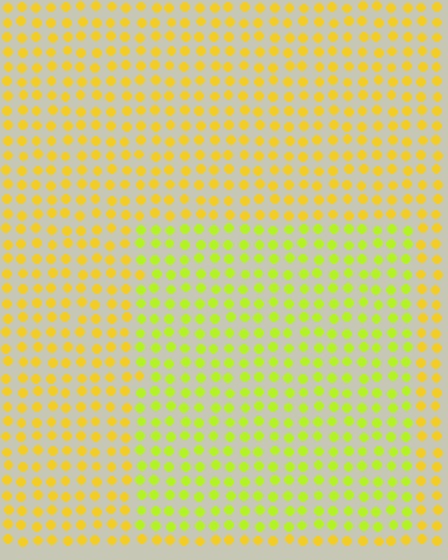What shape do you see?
I see a rectangle.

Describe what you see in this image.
The image is filled with small yellow elements in a uniform arrangement. A rectangle-shaped region is visible where the elements are tinted to a slightly different hue, forming a subtle color boundary.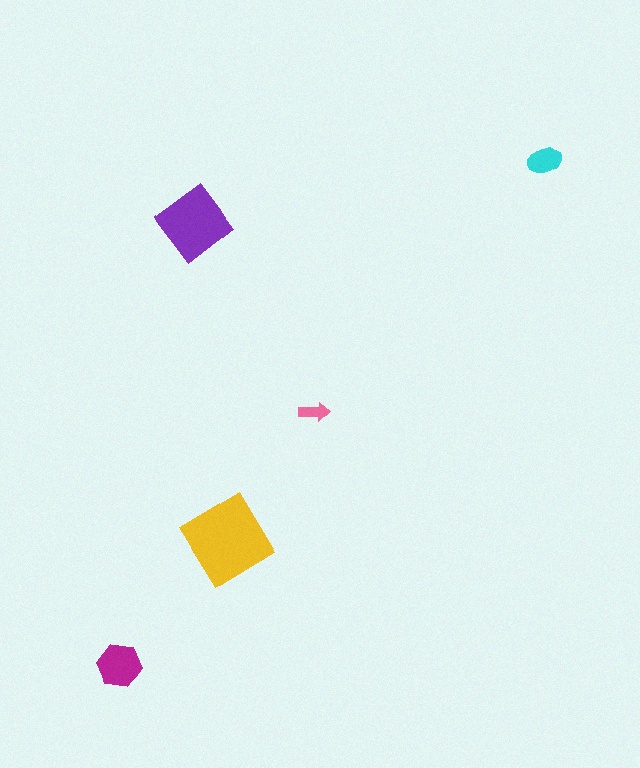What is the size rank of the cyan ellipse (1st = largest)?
4th.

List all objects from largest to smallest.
The yellow diamond, the purple diamond, the magenta hexagon, the cyan ellipse, the pink arrow.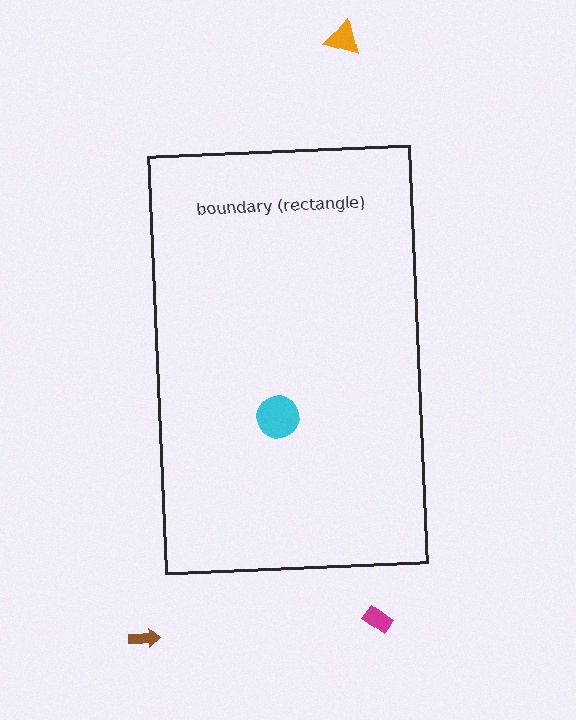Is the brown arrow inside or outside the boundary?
Outside.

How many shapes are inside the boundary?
1 inside, 3 outside.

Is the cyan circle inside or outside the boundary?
Inside.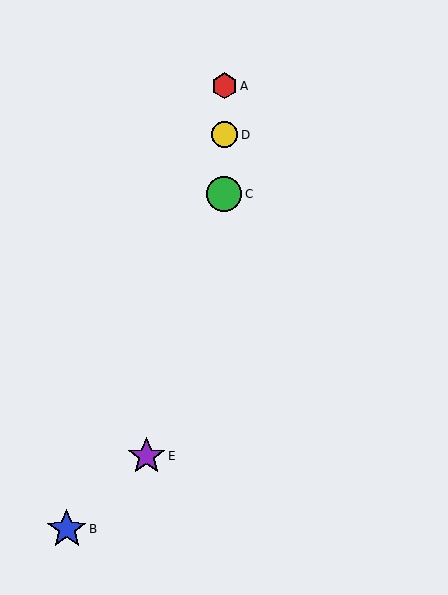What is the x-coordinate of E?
Object E is at x≈147.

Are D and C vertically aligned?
Yes, both are at x≈224.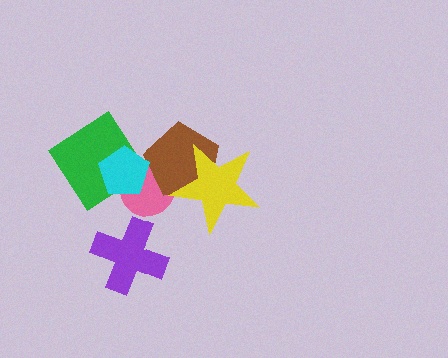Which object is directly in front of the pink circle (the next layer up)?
The brown pentagon is directly in front of the pink circle.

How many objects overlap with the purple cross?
0 objects overlap with the purple cross.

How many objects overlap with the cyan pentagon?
3 objects overlap with the cyan pentagon.